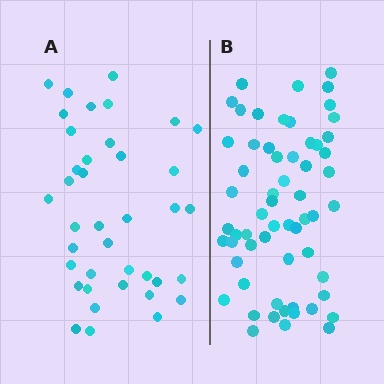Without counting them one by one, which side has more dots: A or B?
Region B (the right region) has more dots.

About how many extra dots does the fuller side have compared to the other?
Region B has approximately 20 more dots than region A.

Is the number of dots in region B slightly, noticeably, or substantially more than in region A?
Region B has substantially more. The ratio is roughly 1.5 to 1.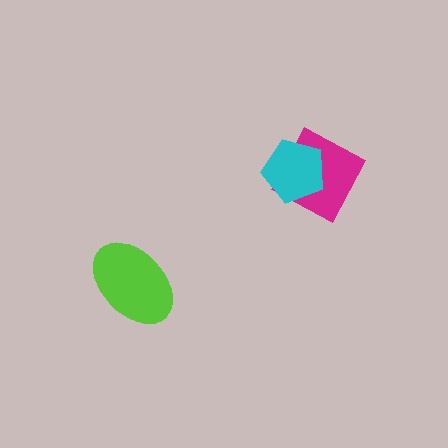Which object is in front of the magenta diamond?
The cyan pentagon is in front of the magenta diamond.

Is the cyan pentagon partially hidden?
No, no other shape covers it.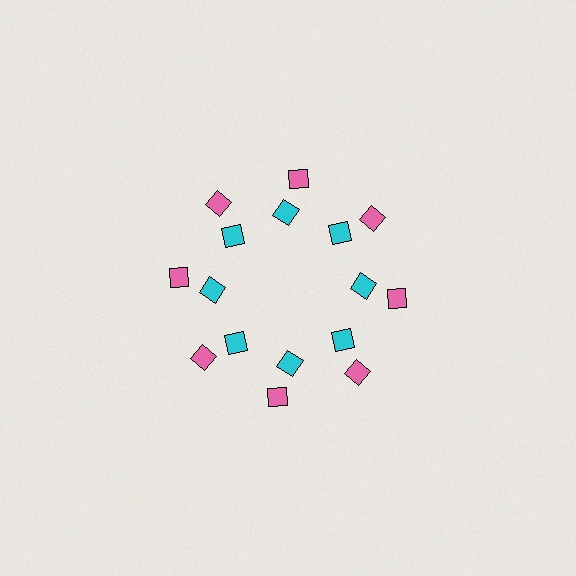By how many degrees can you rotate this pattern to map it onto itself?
The pattern maps onto itself every 45 degrees of rotation.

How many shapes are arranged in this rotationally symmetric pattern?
There are 16 shapes, arranged in 8 groups of 2.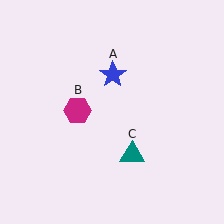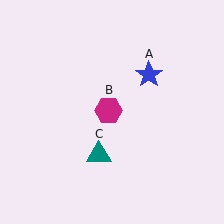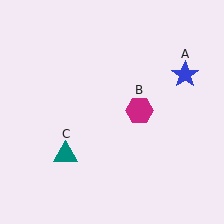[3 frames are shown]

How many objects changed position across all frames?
3 objects changed position: blue star (object A), magenta hexagon (object B), teal triangle (object C).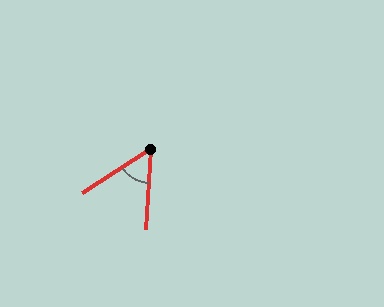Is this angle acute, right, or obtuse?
It is acute.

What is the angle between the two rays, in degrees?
Approximately 54 degrees.